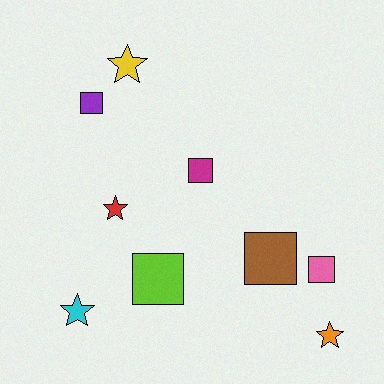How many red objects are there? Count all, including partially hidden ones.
There is 1 red object.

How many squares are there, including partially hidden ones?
There are 5 squares.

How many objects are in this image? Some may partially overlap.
There are 9 objects.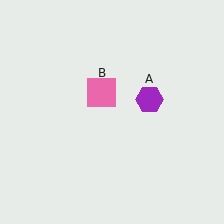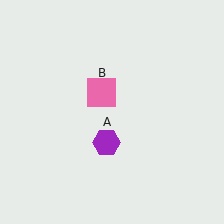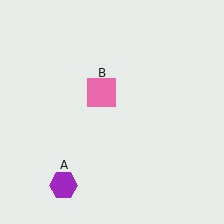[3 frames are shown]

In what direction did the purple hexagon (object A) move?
The purple hexagon (object A) moved down and to the left.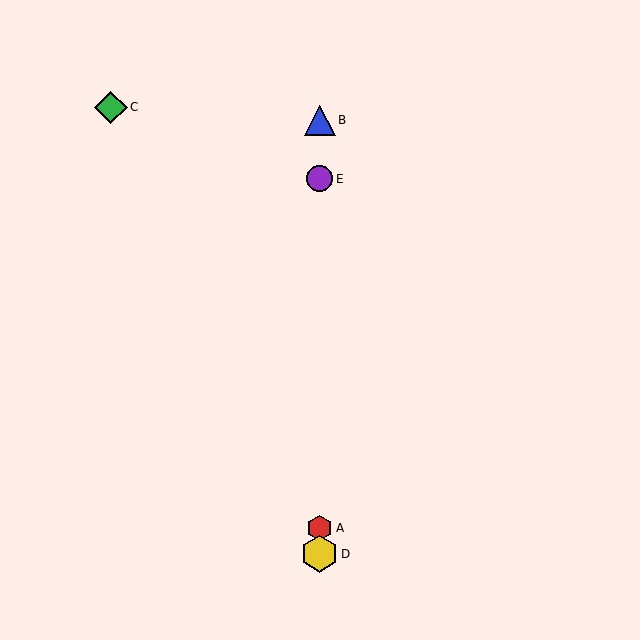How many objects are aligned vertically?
4 objects (A, B, D, E) are aligned vertically.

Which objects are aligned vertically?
Objects A, B, D, E are aligned vertically.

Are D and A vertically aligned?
Yes, both are at x≈320.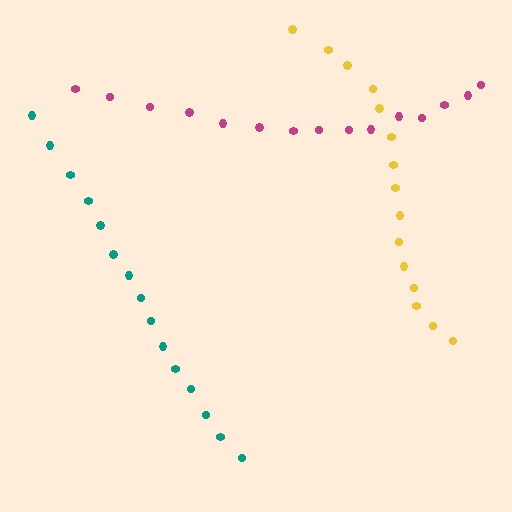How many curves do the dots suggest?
There are 3 distinct paths.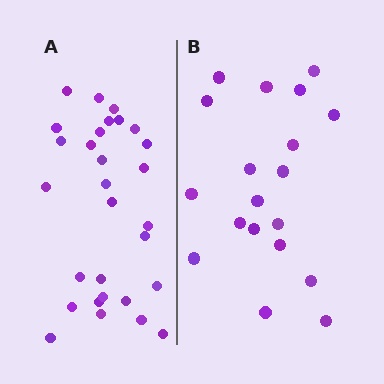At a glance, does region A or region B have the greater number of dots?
Region A (the left region) has more dots.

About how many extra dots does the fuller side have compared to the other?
Region A has roughly 10 or so more dots than region B.